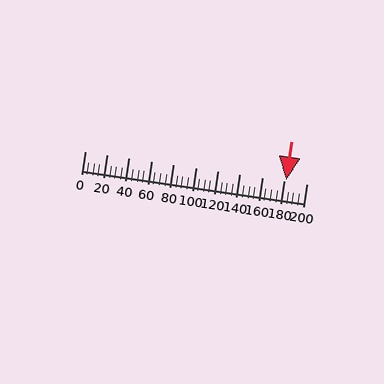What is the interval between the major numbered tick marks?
The major tick marks are spaced 20 units apart.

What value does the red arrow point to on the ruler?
The red arrow points to approximately 182.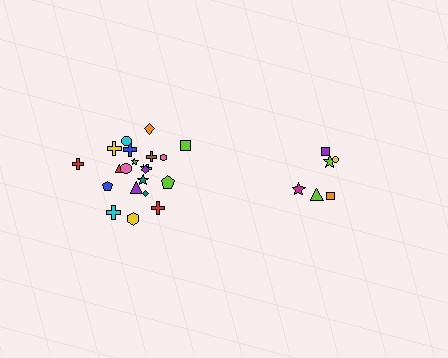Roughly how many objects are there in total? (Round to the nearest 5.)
Roughly 30 objects in total.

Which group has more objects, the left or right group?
The left group.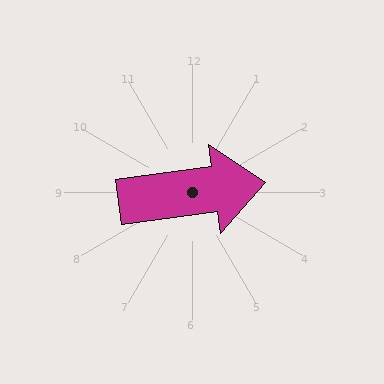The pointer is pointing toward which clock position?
Roughly 3 o'clock.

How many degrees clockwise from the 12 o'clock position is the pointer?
Approximately 82 degrees.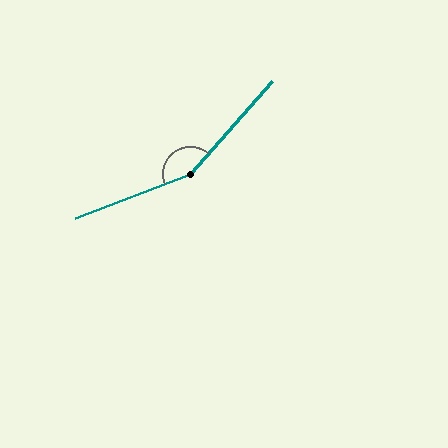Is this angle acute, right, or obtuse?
It is obtuse.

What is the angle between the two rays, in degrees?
Approximately 153 degrees.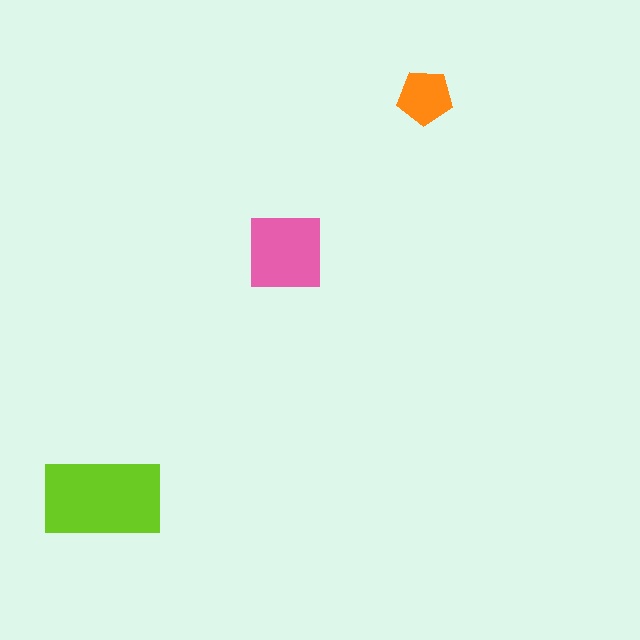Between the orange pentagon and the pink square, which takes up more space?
The pink square.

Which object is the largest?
The lime rectangle.